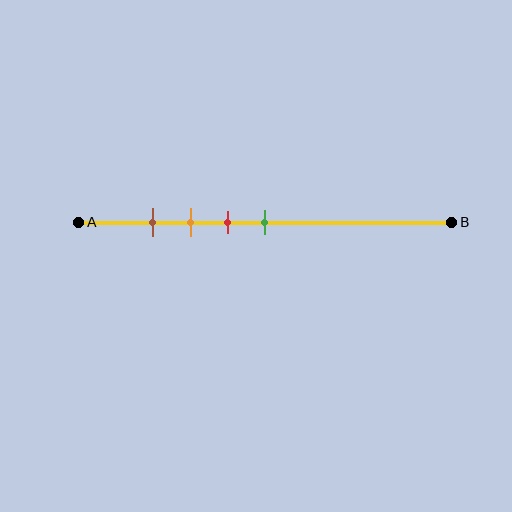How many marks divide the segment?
There are 4 marks dividing the segment.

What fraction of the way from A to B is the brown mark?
The brown mark is approximately 20% (0.2) of the way from A to B.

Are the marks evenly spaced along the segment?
Yes, the marks are approximately evenly spaced.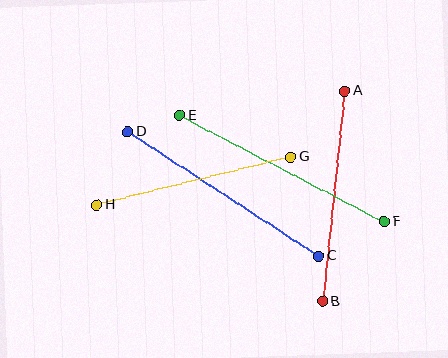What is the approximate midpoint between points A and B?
The midpoint is at approximately (334, 196) pixels.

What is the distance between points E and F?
The distance is approximately 231 pixels.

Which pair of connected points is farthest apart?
Points E and F are farthest apart.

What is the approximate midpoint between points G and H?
The midpoint is at approximately (194, 181) pixels.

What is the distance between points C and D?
The distance is approximately 228 pixels.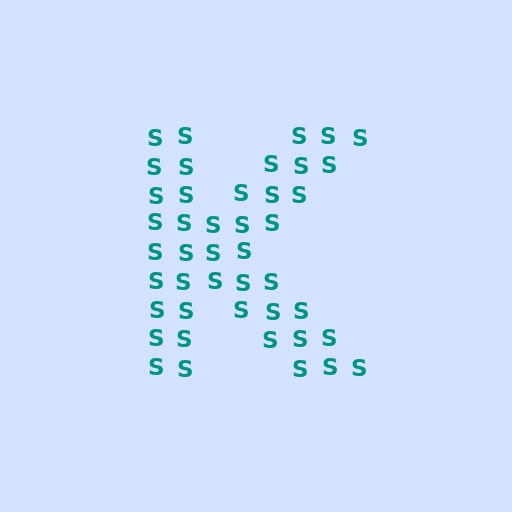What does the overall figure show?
The overall figure shows the letter K.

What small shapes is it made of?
It is made of small letter S's.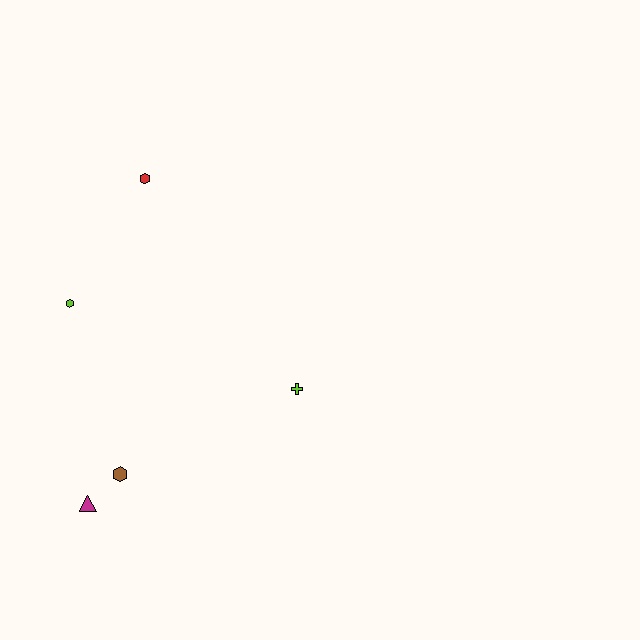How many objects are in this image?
There are 5 objects.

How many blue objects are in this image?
There are no blue objects.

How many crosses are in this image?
There is 1 cross.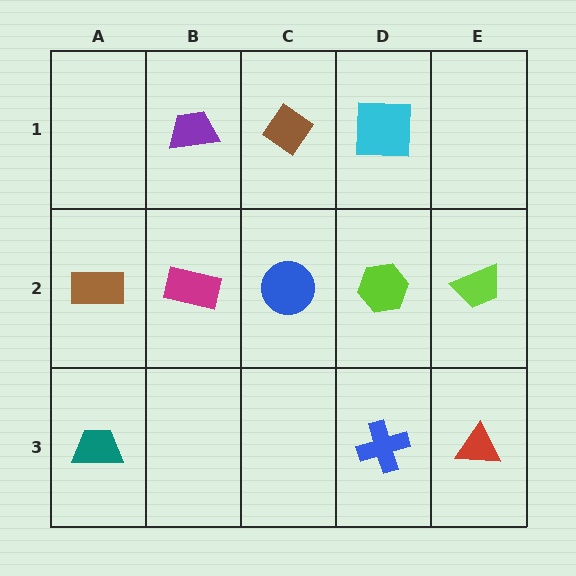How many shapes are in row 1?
3 shapes.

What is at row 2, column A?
A brown rectangle.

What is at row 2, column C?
A blue circle.